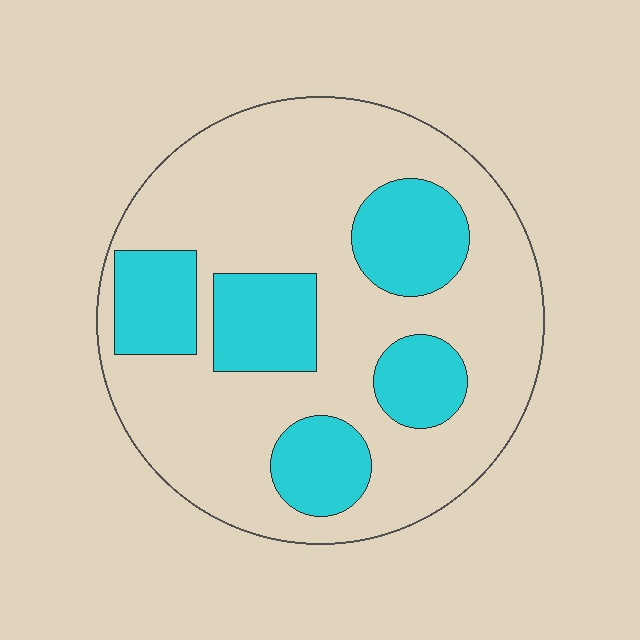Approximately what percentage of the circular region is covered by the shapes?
Approximately 30%.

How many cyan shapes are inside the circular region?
5.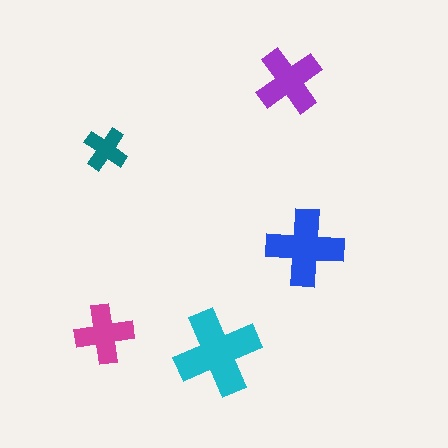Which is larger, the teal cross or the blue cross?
The blue one.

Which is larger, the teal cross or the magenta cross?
The magenta one.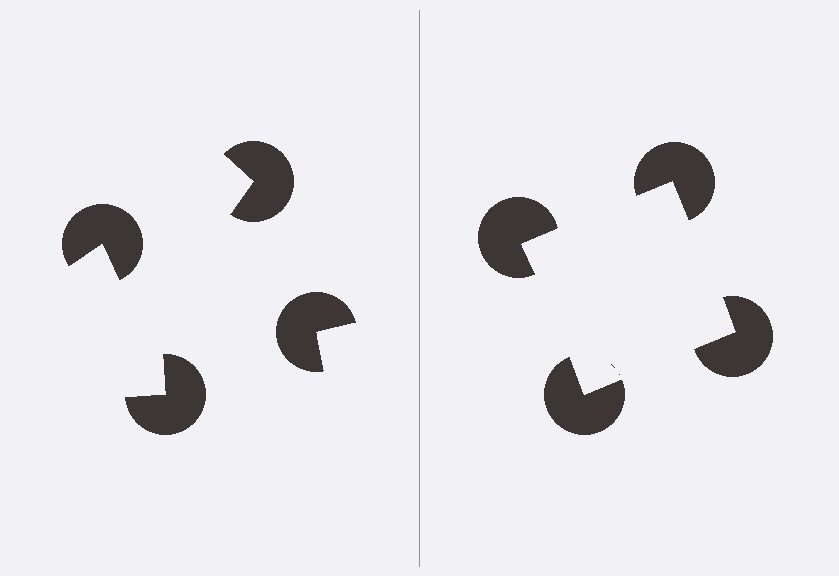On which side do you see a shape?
An illusory square appears on the right side. On the left side the wedge cuts are rotated, so no coherent shape forms.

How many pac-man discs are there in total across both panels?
8 — 4 on each side.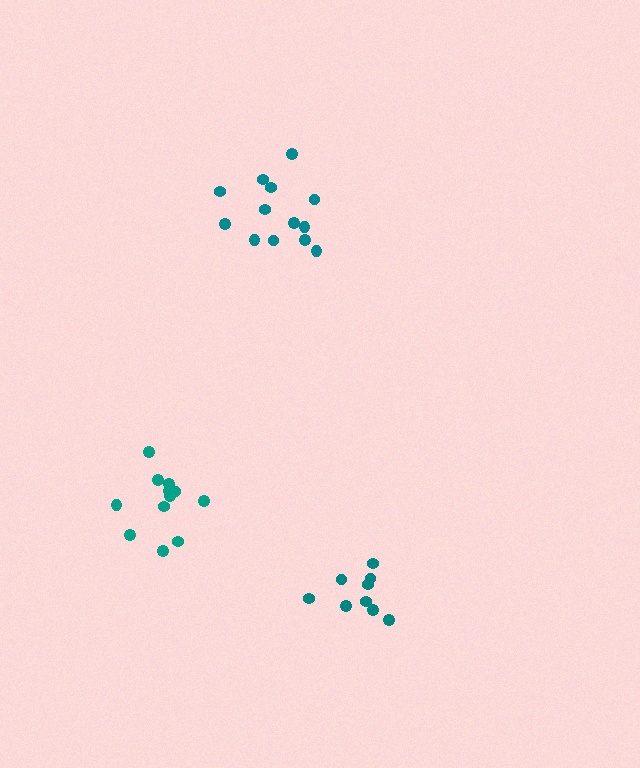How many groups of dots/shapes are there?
There are 3 groups.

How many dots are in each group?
Group 1: 12 dots, Group 2: 9 dots, Group 3: 13 dots (34 total).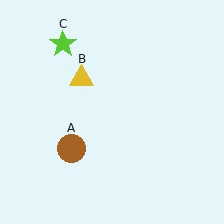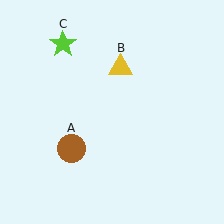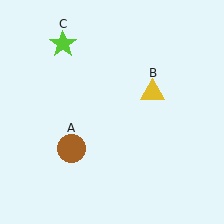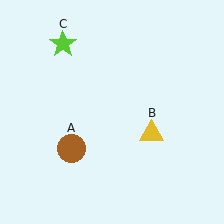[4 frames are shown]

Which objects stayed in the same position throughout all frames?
Brown circle (object A) and lime star (object C) remained stationary.